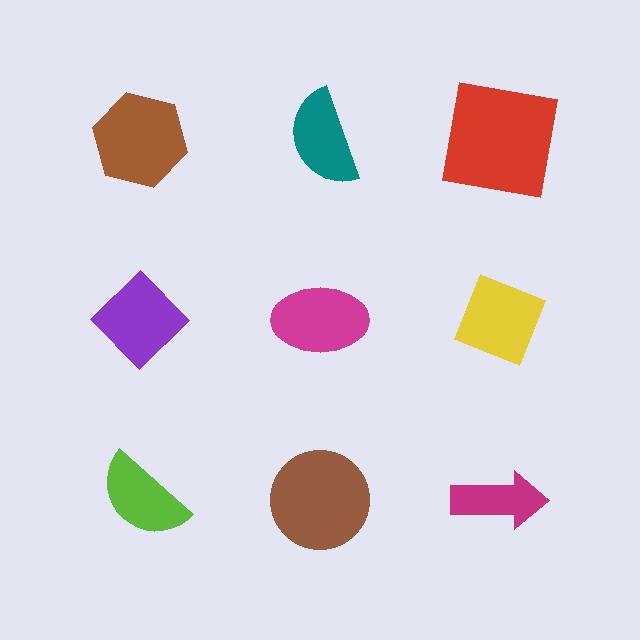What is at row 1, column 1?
A brown hexagon.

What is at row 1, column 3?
A red square.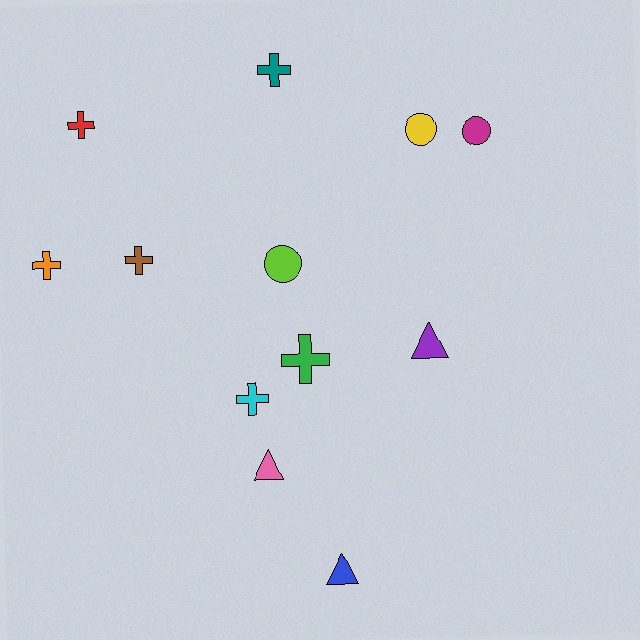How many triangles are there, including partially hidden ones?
There are 3 triangles.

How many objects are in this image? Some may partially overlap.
There are 12 objects.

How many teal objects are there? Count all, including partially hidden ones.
There is 1 teal object.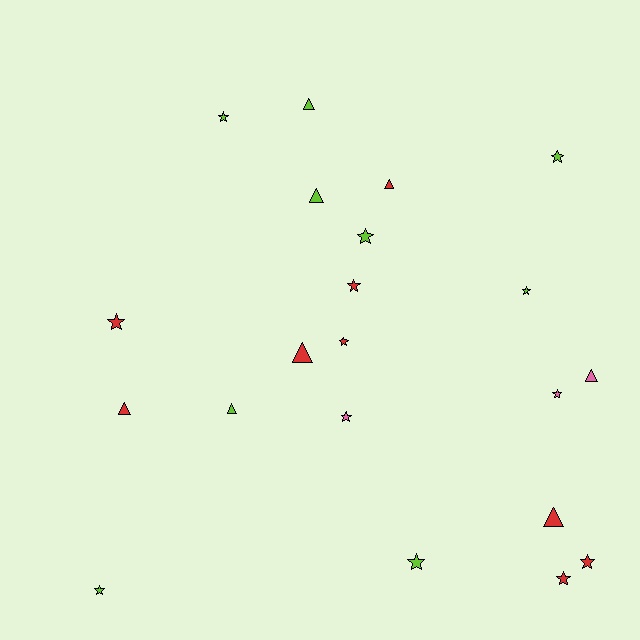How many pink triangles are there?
There is 1 pink triangle.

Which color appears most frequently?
Lime, with 9 objects.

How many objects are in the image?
There are 21 objects.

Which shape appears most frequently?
Star, with 13 objects.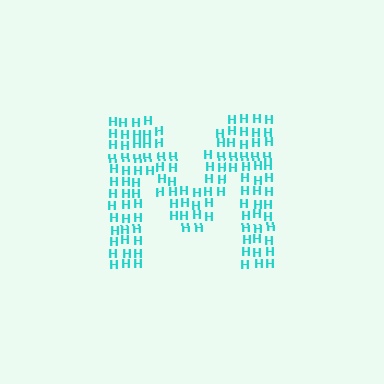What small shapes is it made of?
It is made of small letter H's.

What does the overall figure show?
The overall figure shows the letter M.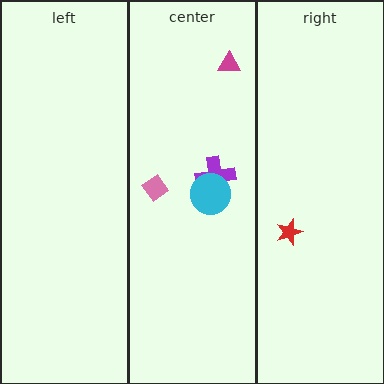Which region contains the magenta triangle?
The center region.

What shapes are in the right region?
The red star.